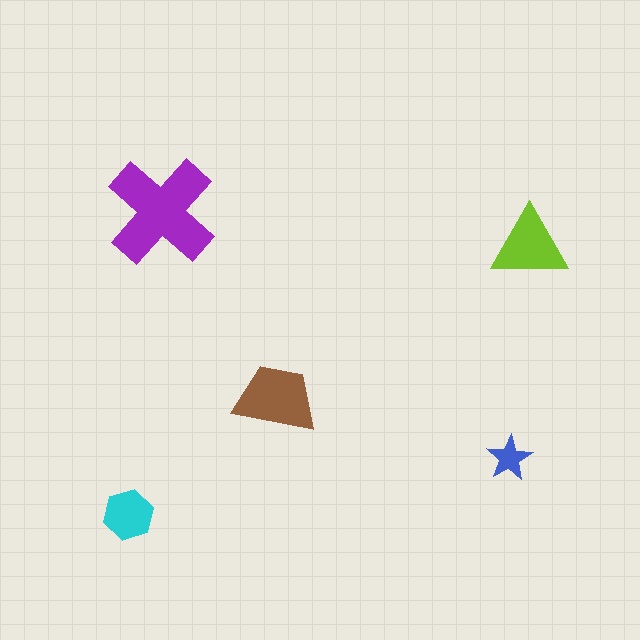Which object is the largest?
The purple cross.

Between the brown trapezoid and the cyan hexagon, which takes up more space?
The brown trapezoid.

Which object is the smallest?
The blue star.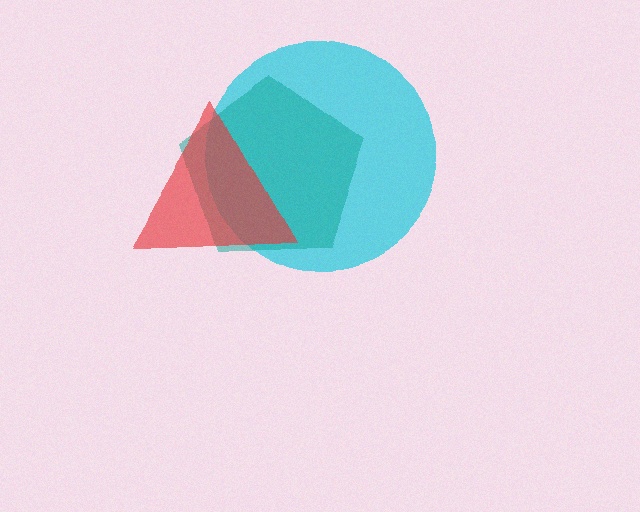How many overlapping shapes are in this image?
There are 3 overlapping shapes in the image.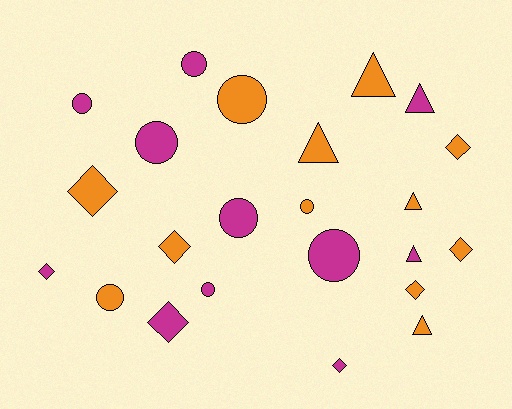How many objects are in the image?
There are 23 objects.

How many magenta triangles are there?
There are 2 magenta triangles.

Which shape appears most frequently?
Circle, with 9 objects.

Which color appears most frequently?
Orange, with 12 objects.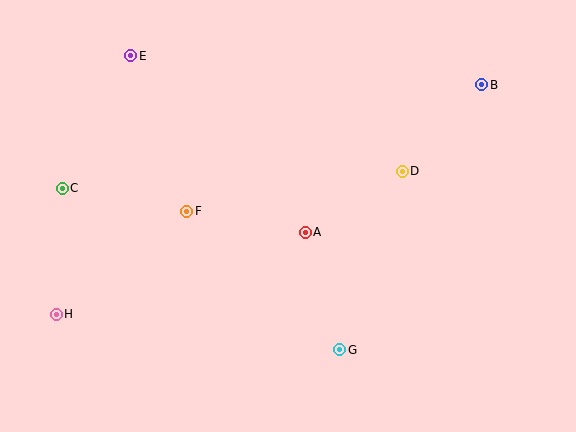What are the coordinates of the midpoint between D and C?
The midpoint between D and C is at (232, 180).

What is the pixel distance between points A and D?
The distance between A and D is 115 pixels.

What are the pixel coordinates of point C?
Point C is at (62, 188).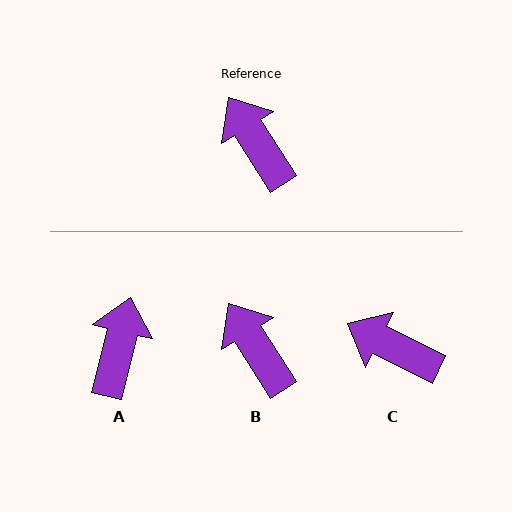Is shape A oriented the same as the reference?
No, it is off by about 46 degrees.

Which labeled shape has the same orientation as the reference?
B.